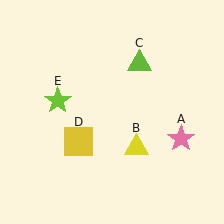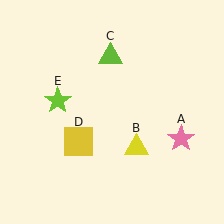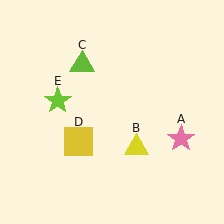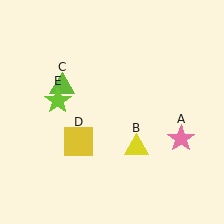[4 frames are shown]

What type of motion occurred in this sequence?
The lime triangle (object C) rotated counterclockwise around the center of the scene.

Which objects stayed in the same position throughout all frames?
Pink star (object A) and yellow triangle (object B) and yellow square (object D) and lime star (object E) remained stationary.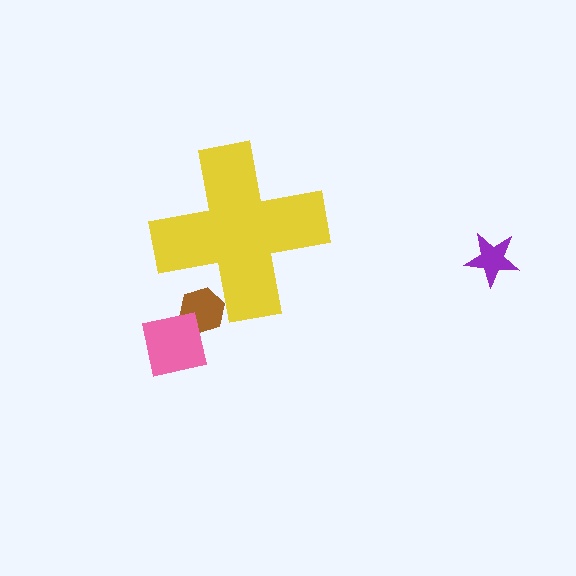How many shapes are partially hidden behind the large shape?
1 shape is partially hidden.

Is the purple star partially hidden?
No, the purple star is fully visible.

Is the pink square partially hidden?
No, the pink square is fully visible.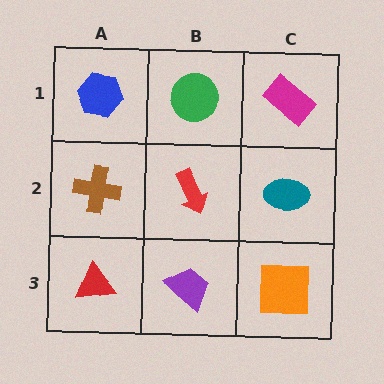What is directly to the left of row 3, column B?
A red triangle.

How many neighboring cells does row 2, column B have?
4.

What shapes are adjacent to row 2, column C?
A magenta rectangle (row 1, column C), an orange square (row 3, column C), a red arrow (row 2, column B).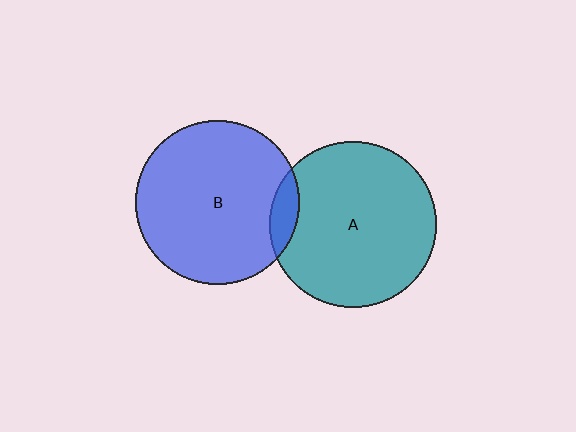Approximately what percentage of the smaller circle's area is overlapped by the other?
Approximately 10%.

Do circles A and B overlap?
Yes.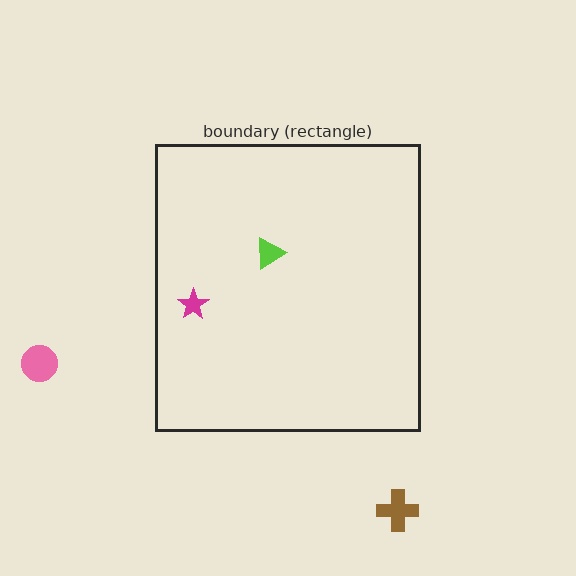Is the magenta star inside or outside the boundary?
Inside.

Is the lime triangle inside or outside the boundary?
Inside.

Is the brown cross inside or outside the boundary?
Outside.